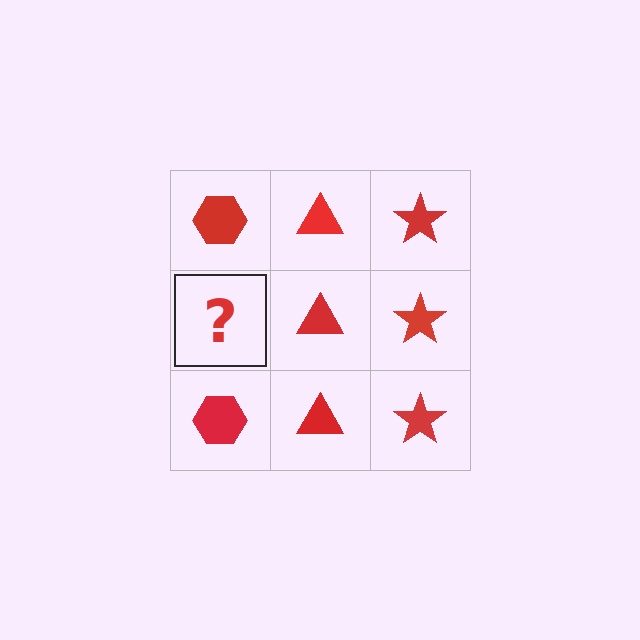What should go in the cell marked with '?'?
The missing cell should contain a red hexagon.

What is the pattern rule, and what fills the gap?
The rule is that each column has a consistent shape. The gap should be filled with a red hexagon.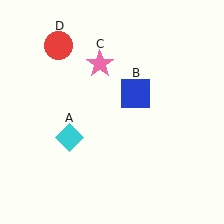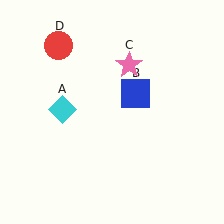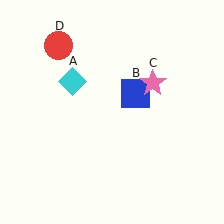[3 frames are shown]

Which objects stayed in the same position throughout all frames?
Blue square (object B) and red circle (object D) remained stationary.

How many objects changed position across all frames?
2 objects changed position: cyan diamond (object A), pink star (object C).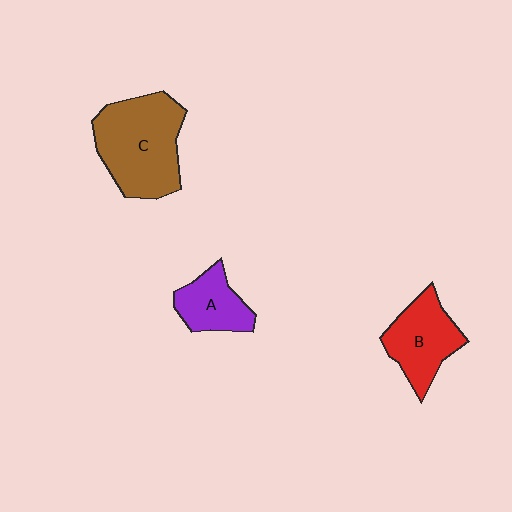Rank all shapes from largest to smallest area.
From largest to smallest: C (brown), B (red), A (purple).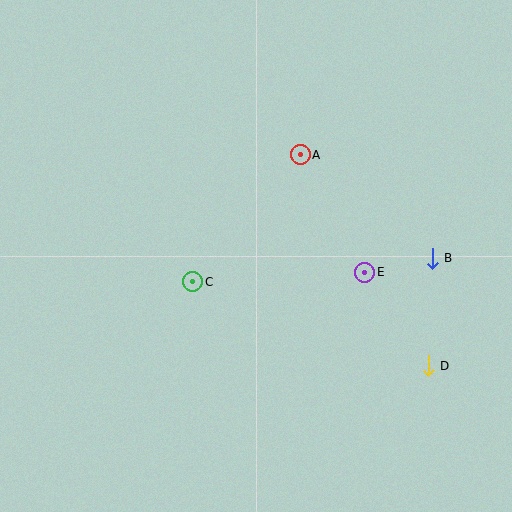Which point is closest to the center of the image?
Point C at (193, 282) is closest to the center.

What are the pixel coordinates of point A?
Point A is at (300, 155).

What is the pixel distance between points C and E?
The distance between C and E is 172 pixels.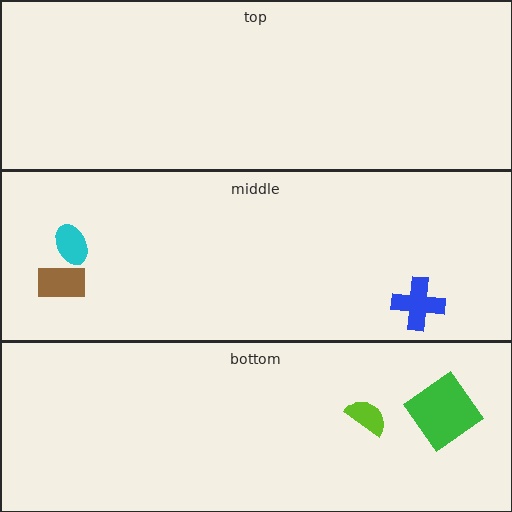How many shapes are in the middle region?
3.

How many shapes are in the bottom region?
2.